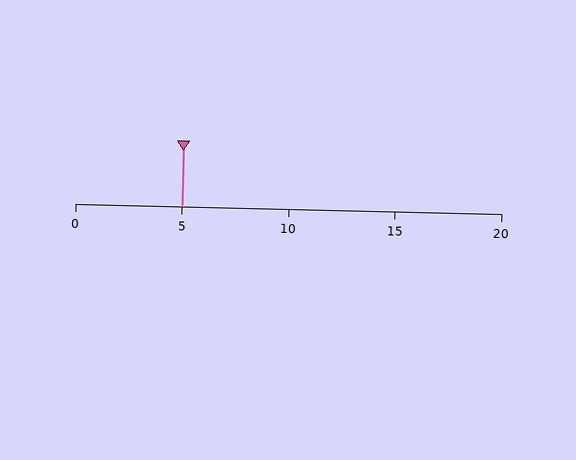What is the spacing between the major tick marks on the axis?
The major ticks are spaced 5 apart.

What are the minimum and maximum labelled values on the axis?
The axis runs from 0 to 20.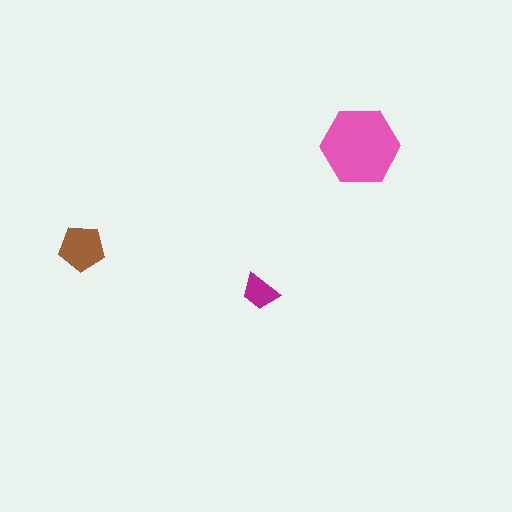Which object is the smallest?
The magenta trapezoid.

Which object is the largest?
The pink hexagon.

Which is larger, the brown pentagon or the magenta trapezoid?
The brown pentagon.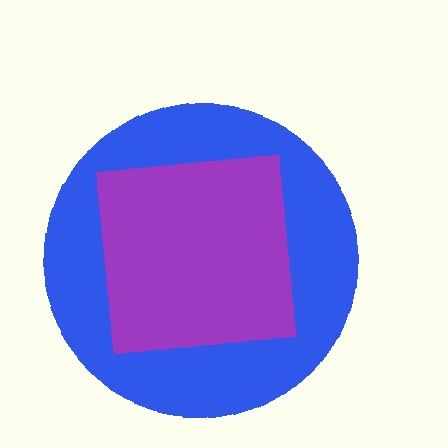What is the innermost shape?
The purple square.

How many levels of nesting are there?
2.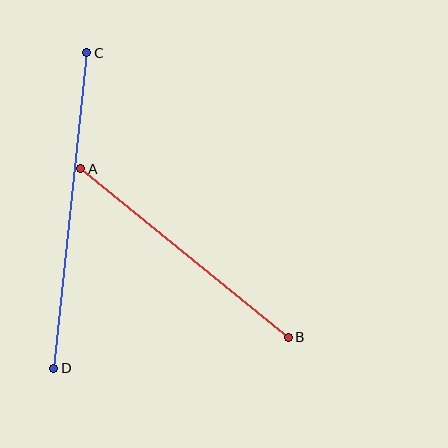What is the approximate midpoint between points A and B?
The midpoint is at approximately (184, 253) pixels.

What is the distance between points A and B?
The distance is approximately 267 pixels.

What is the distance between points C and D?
The distance is approximately 317 pixels.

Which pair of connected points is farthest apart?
Points C and D are farthest apart.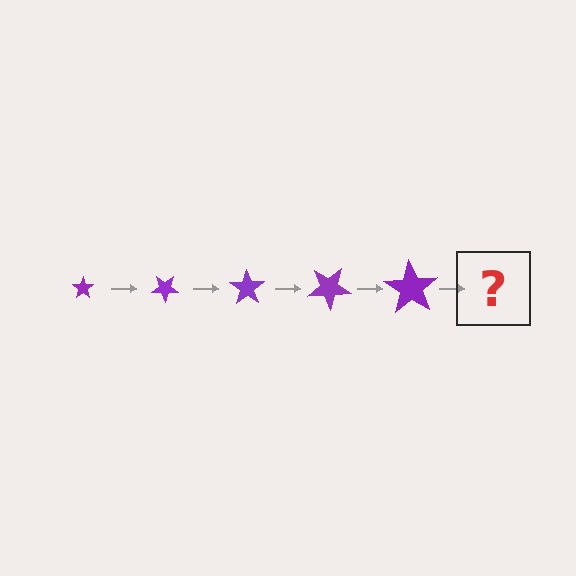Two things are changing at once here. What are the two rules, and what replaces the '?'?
The two rules are that the star grows larger each step and it rotates 35 degrees each step. The '?' should be a star, larger than the previous one and rotated 175 degrees from the start.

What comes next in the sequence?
The next element should be a star, larger than the previous one and rotated 175 degrees from the start.